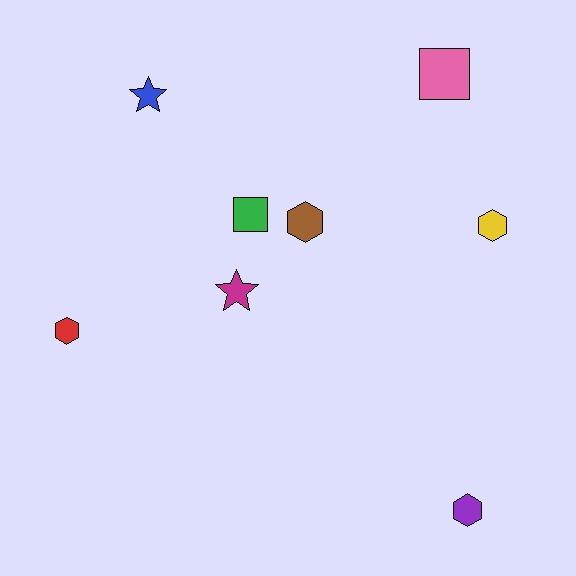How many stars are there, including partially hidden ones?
There are 2 stars.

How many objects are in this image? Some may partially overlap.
There are 8 objects.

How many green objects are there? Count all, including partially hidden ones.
There is 1 green object.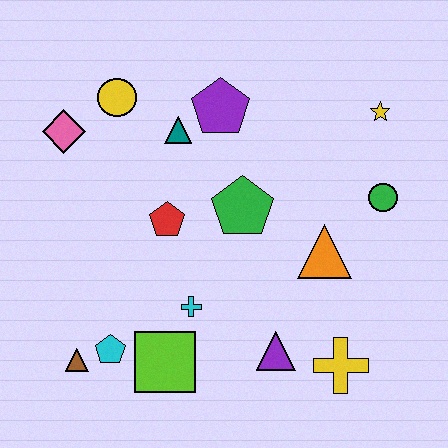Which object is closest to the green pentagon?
The red pentagon is closest to the green pentagon.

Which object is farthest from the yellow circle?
The yellow cross is farthest from the yellow circle.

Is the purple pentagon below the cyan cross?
No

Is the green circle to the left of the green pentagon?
No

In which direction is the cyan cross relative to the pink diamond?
The cyan cross is below the pink diamond.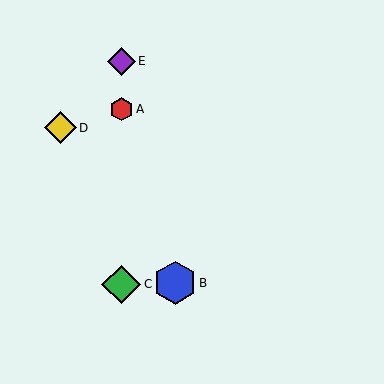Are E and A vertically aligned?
Yes, both are at x≈121.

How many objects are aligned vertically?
3 objects (A, C, E) are aligned vertically.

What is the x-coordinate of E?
Object E is at x≈121.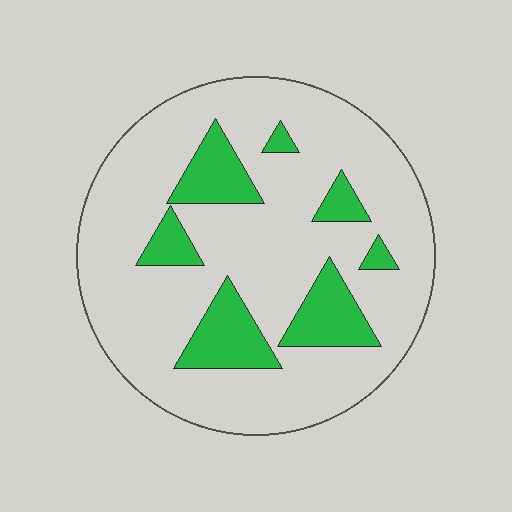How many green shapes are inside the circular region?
7.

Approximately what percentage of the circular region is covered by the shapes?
Approximately 20%.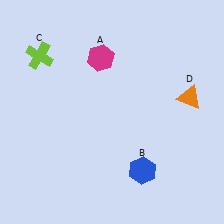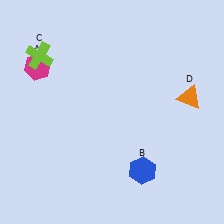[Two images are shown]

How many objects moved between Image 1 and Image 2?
1 object moved between the two images.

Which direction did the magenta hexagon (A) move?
The magenta hexagon (A) moved left.